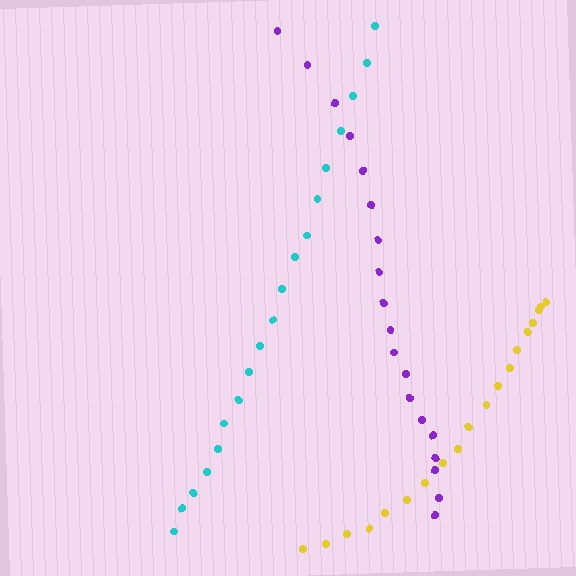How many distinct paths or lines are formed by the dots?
There are 3 distinct paths.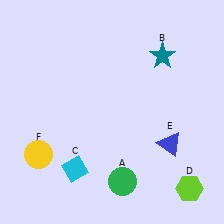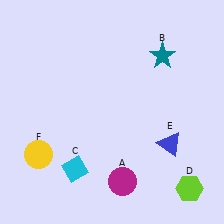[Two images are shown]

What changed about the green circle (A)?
In Image 1, A is green. In Image 2, it changed to magenta.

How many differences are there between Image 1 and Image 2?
There is 1 difference between the two images.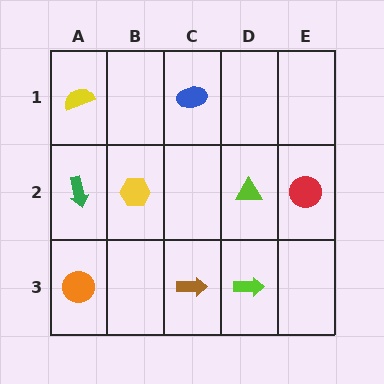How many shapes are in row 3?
3 shapes.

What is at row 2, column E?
A red circle.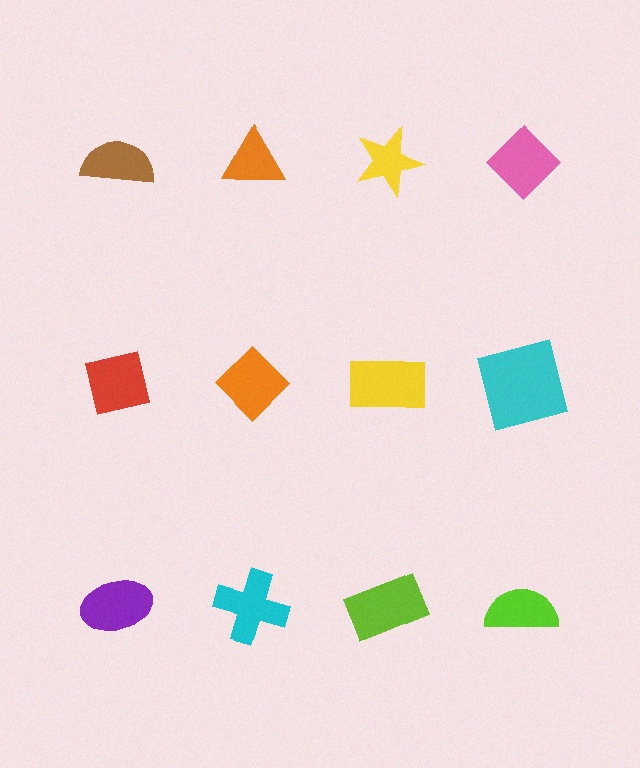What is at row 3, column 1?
A purple ellipse.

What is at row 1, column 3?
A yellow star.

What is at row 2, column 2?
An orange diamond.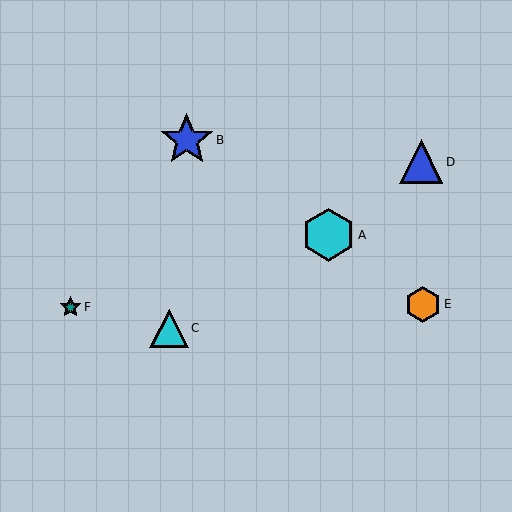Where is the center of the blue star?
The center of the blue star is at (187, 140).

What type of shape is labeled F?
Shape F is a teal star.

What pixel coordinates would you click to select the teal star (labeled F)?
Click at (70, 307) to select the teal star F.